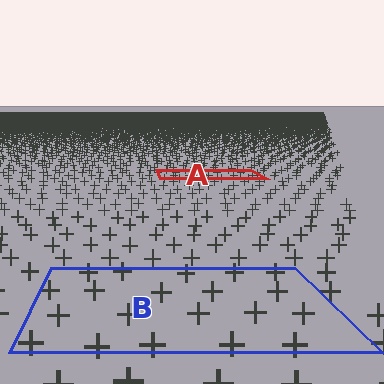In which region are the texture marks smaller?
The texture marks are smaller in region A, because it is farther away.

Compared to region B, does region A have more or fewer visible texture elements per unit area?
Region A has more texture elements per unit area — they are packed more densely because it is farther away.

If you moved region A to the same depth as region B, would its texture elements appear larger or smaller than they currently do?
They would appear larger. At a closer depth, the same texture elements are projected at a bigger on-screen size.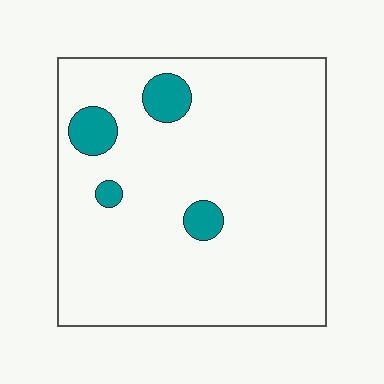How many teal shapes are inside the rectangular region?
4.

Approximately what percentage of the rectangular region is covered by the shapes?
Approximately 10%.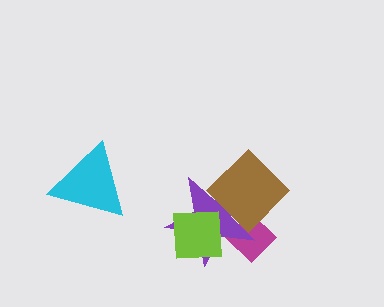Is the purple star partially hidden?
Yes, it is partially covered by another shape.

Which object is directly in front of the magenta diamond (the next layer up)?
The purple star is directly in front of the magenta diamond.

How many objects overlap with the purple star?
3 objects overlap with the purple star.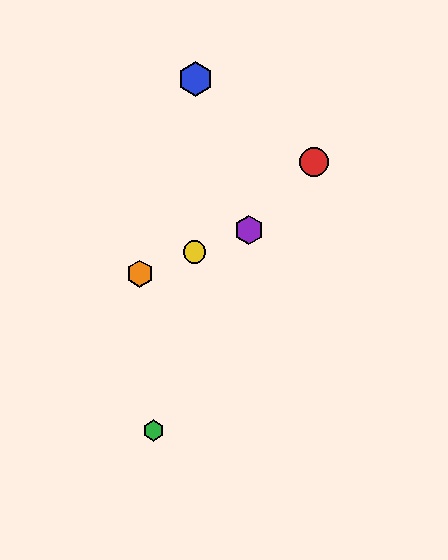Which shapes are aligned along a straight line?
The yellow circle, the purple hexagon, the orange hexagon are aligned along a straight line.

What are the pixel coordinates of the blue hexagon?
The blue hexagon is at (195, 79).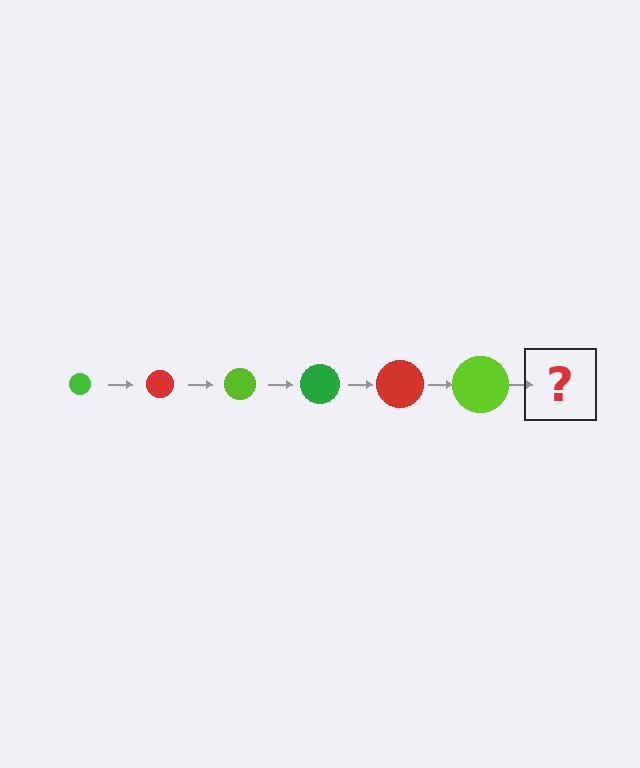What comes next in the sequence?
The next element should be a green circle, larger than the previous one.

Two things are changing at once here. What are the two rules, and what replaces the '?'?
The two rules are that the circle grows larger each step and the color cycles through green, red, and lime. The '?' should be a green circle, larger than the previous one.